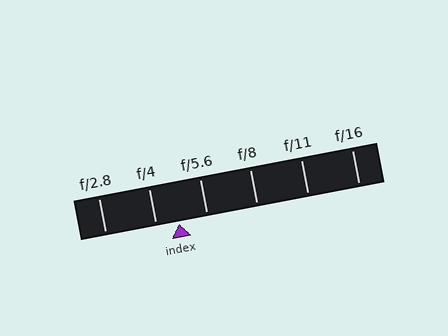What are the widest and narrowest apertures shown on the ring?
The widest aperture shown is f/2.8 and the narrowest is f/16.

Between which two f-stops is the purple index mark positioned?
The index mark is between f/4 and f/5.6.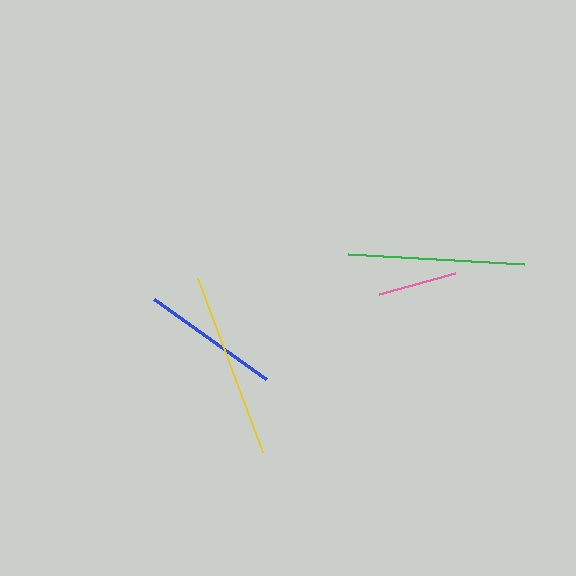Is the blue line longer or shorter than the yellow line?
The yellow line is longer than the blue line.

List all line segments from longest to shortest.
From longest to shortest: yellow, green, blue, pink.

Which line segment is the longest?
The yellow line is the longest at approximately 186 pixels.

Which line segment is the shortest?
The pink line is the shortest at approximately 78 pixels.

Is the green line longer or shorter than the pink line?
The green line is longer than the pink line.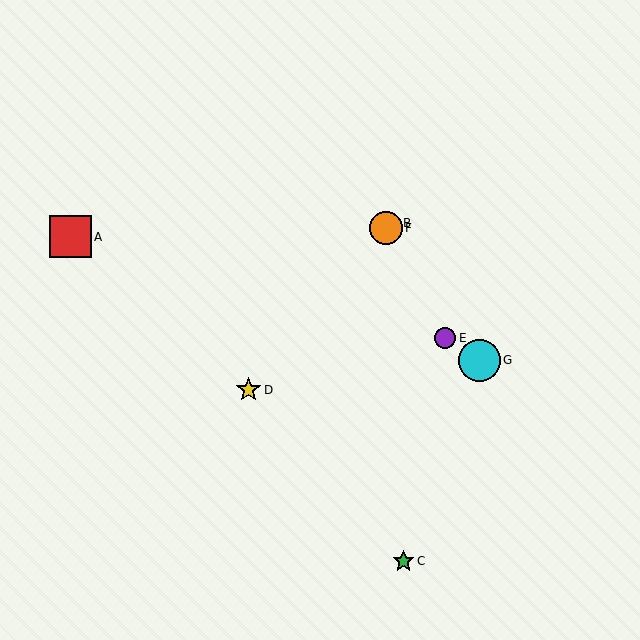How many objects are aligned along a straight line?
3 objects (B, D, F) are aligned along a straight line.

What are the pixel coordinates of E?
Object E is at (445, 338).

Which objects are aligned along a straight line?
Objects B, D, F are aligned along a straight line.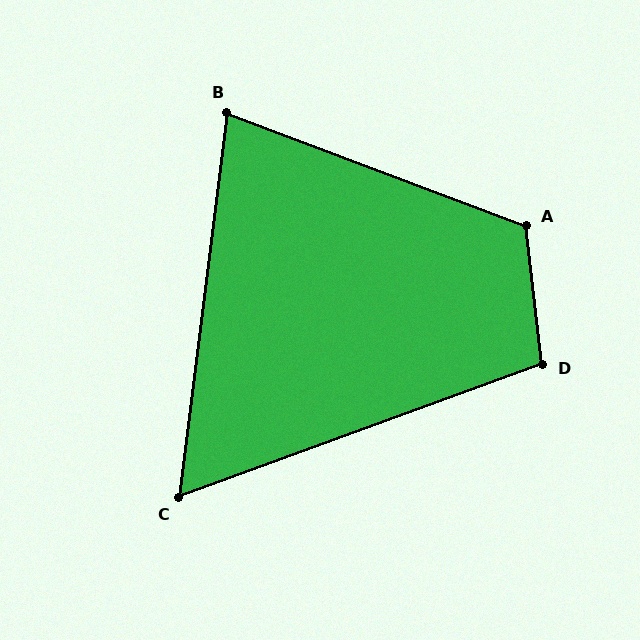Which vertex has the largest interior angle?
A, at approximately 117 degrees.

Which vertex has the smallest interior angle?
C, at approximately 63 degrees.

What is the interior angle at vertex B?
Approximately 77 degrees (acute).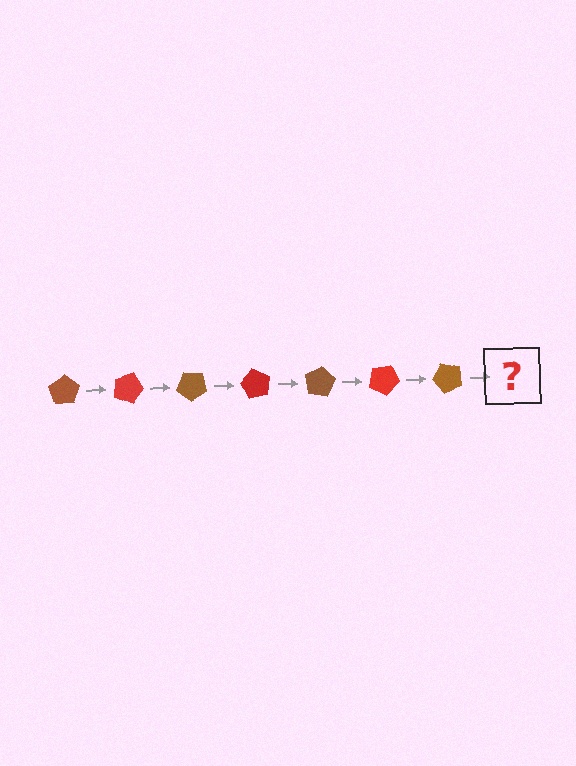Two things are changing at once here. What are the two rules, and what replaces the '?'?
The two rules are that it rotates 20 degrees each step and the color cycles through brown and red. The '?' should be a red pentagon, rotated 140 degrees from the start.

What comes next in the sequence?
The next element should be a red pentagon, rotated 140 degrees from the start.